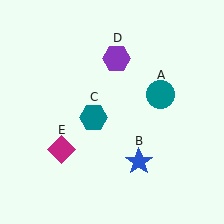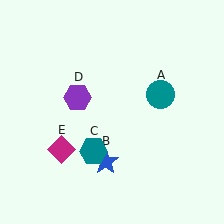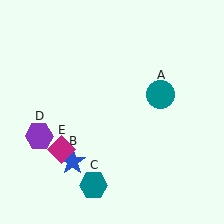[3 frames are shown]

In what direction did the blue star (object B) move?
The blue star (object B) moved left.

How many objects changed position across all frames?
3 objects changed position: blue star (object B), teal hexagon (object C), purple hexagon (object D).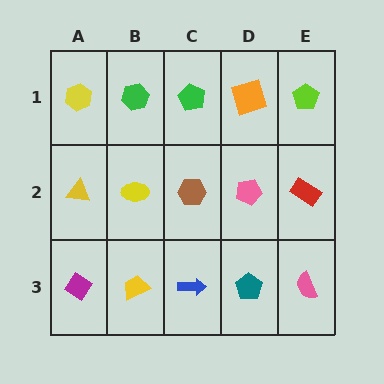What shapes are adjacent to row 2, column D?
An orange square (row 1, column D), a teal pentagon (row 3, column D), a brown hexagon (row 2, column C), a red rectangle (row 2, column E).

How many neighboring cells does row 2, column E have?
3.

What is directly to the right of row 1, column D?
A lime pentagon.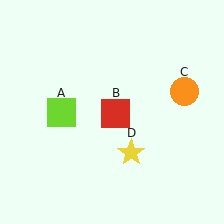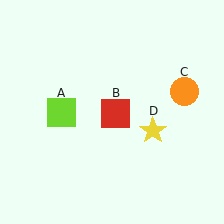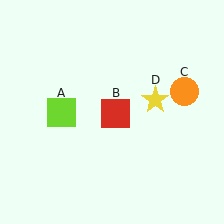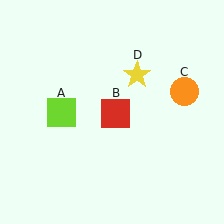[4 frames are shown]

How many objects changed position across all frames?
1 object changed position: yellow star (object D).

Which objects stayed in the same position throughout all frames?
Lime square (object A) and red square (object B) and orange circle (object C) remained stationary.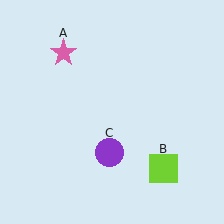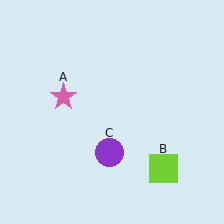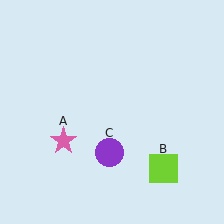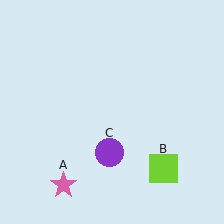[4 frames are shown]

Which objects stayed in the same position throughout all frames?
Lime square (object B) and purple circle (object C) remained stationary.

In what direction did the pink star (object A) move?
The pink star (object A) moved down.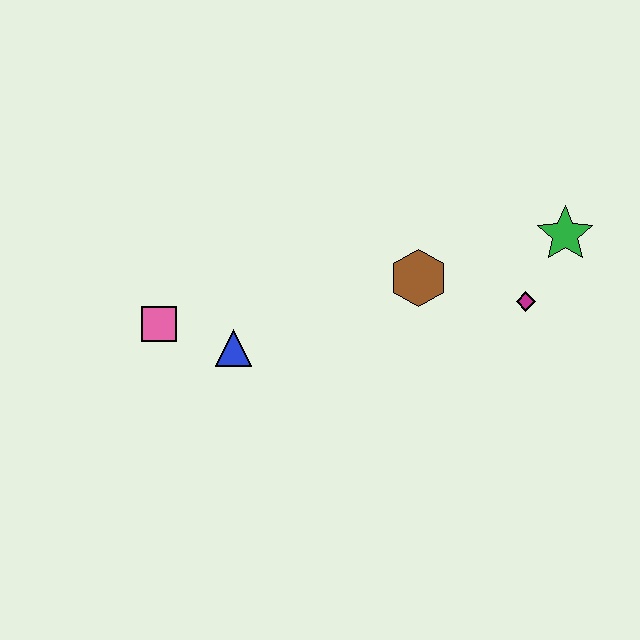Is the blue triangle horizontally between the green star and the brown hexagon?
No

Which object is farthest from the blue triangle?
The green star is farthest from the blue triangle.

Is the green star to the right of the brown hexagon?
Yes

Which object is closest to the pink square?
The blue triangle is closest to the pink square.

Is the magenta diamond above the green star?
No